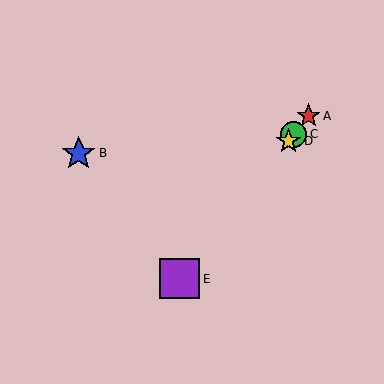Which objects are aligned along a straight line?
Objects A, C, D, E are aligned along a straight line.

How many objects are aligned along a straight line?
4 objects (A, C, D, E) are aligned along a straight line.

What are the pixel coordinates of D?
Object D is at (288, 141).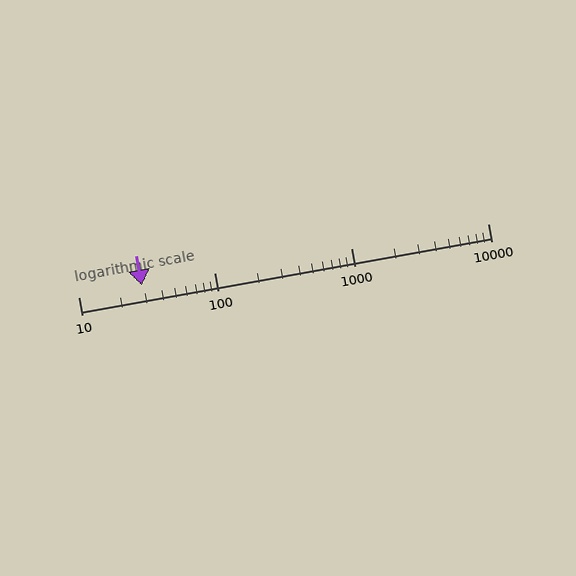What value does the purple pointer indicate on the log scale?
The pointer indicates approximately 29.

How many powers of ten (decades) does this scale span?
The scale spans 3 decades, from 10 to 10000.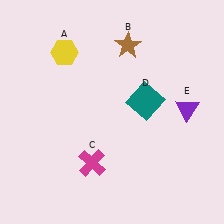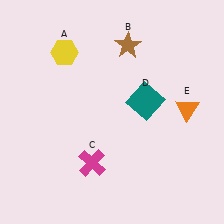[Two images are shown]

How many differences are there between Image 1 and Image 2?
There is 1 difference between the two images.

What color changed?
The triangle (E) changed from purple in Image 1 to orange in Image 2.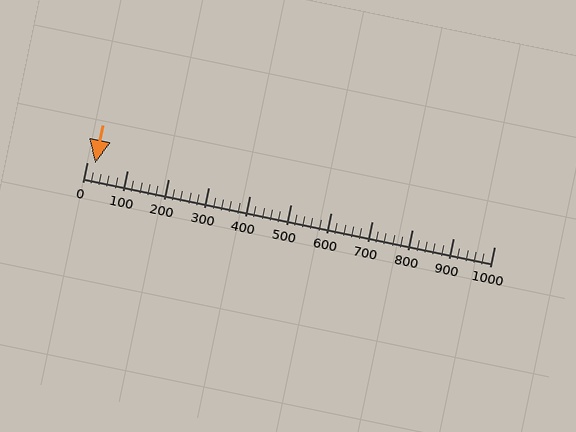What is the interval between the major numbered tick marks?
The major tick marks are spaced 100 units apart.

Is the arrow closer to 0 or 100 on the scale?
The arrow is closer to 0.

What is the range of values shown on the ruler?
The ruler shows values from 0 to 1000.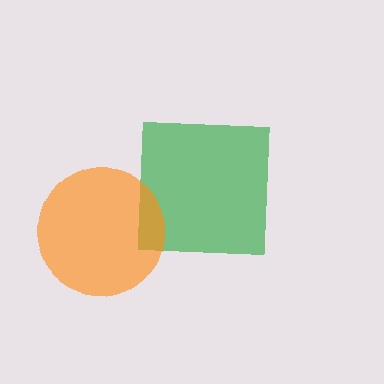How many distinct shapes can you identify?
There are 2 distinct shapes: a green square, an orange circle.